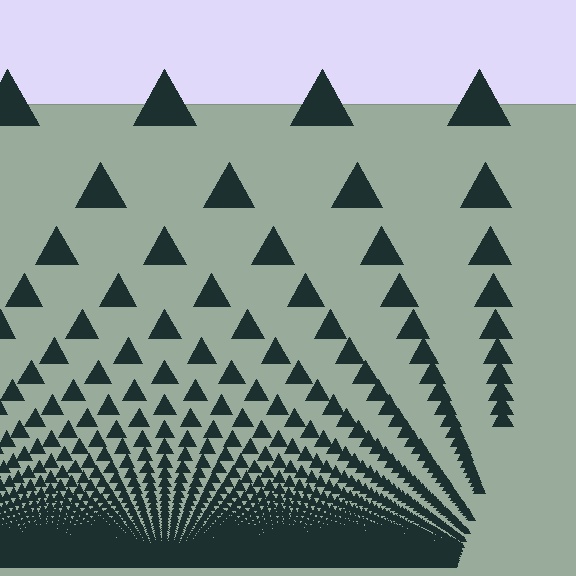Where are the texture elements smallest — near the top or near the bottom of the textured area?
Near the bottom.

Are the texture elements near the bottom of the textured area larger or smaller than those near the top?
Smaller. The gradient is inverted — elements near the bottom are smaller and denser.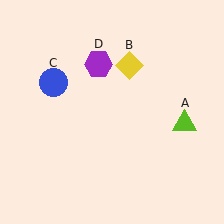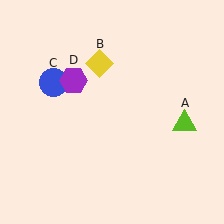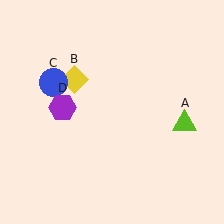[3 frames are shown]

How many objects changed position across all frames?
2 objects changed position: yellow diamond (object B), purple hexagon (object D).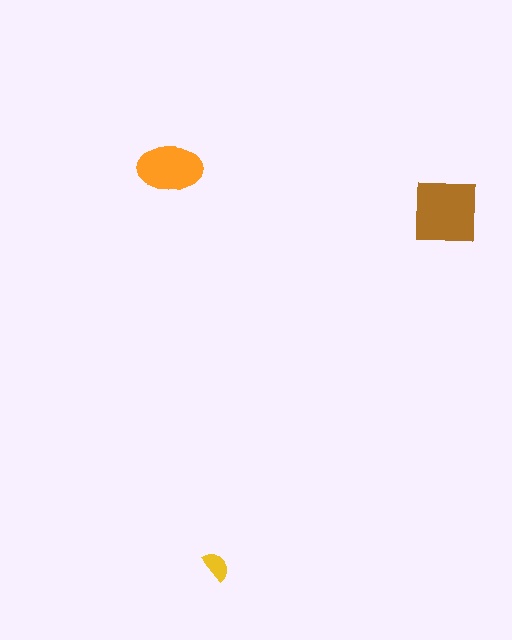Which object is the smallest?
The yellow semicircle.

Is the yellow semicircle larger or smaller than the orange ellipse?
Smaller.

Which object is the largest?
The brown square.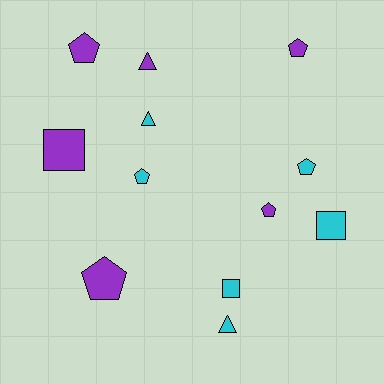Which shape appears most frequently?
Pentagon, with 6 objects.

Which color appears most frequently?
Purple, with 6 objects.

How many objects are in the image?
There are 12 objects.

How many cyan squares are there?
There are 2 cyan squares.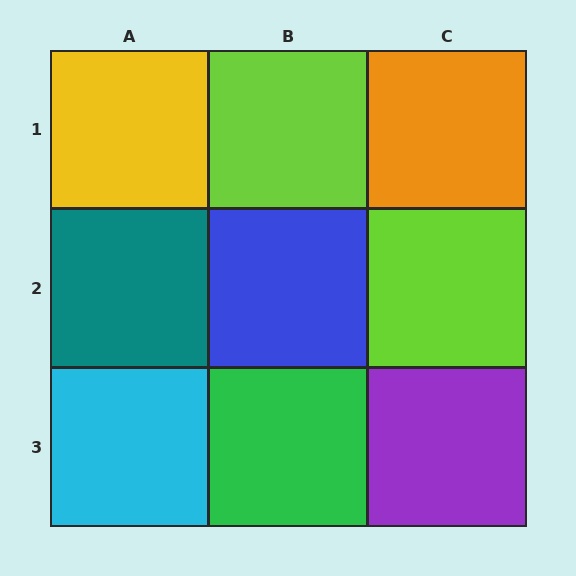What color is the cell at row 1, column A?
Yellow.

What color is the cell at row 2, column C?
Lime.